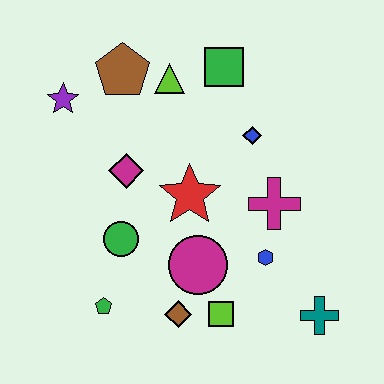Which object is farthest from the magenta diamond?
The teal cross is farthest from the magenta diamond.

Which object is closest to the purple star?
The brown pentagon is closest to the purple star.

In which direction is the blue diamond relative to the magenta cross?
The blue diamond is above the magenta cross.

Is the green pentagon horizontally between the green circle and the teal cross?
No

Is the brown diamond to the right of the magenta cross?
No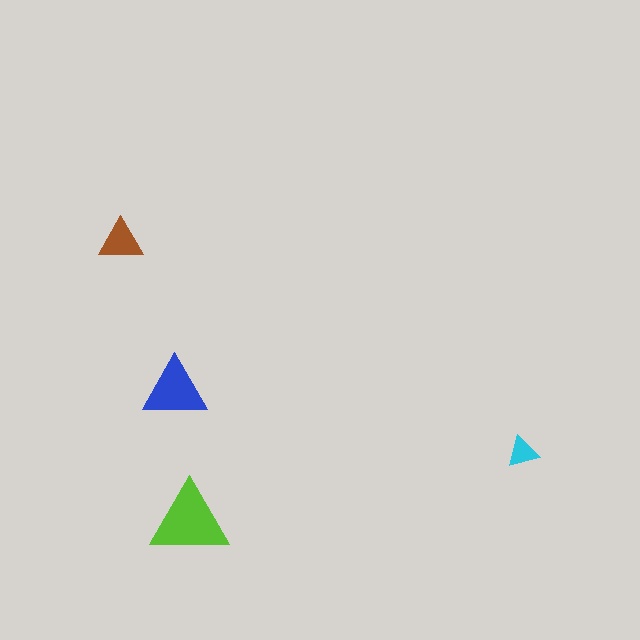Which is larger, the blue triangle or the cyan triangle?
The blue one.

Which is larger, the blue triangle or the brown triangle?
The blue one.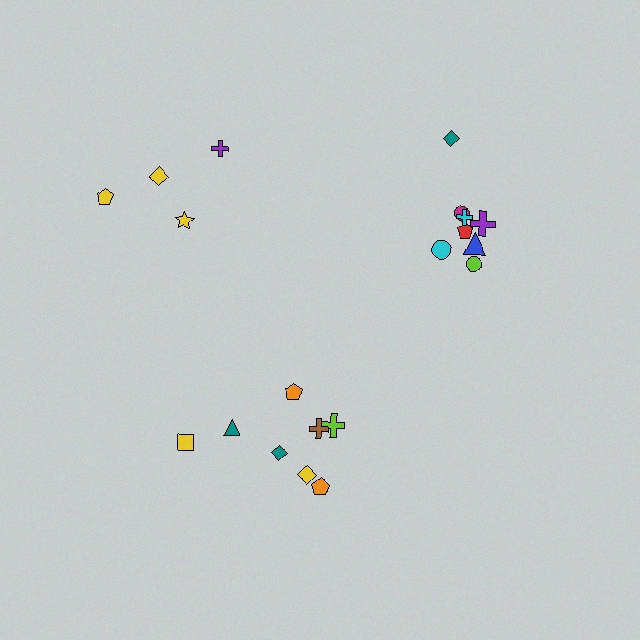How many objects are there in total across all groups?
There are 20 objects.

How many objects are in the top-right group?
There are 8 objects.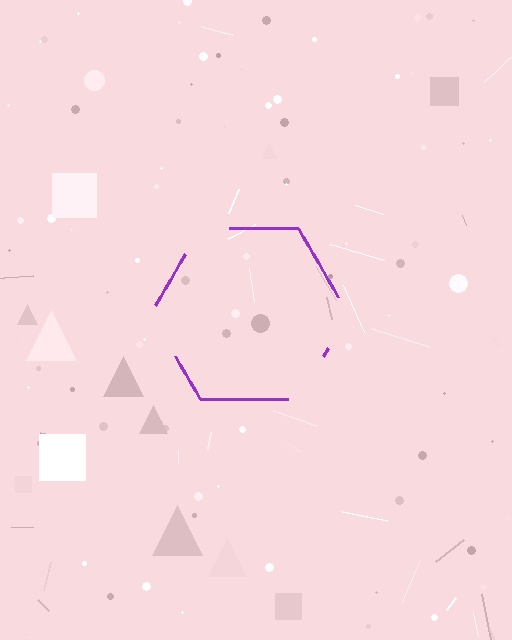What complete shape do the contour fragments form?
The contour fragments form a hexagon.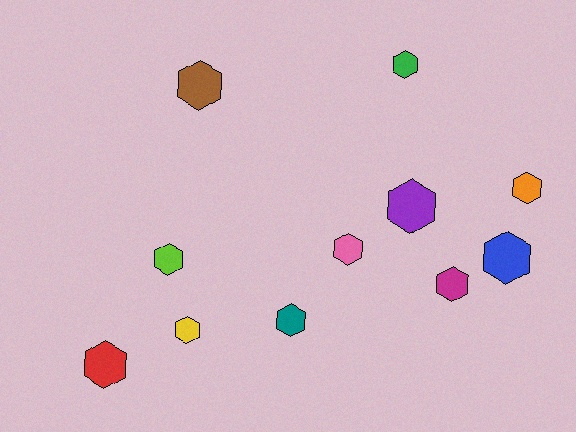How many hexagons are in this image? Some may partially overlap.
There are 11 hexagons.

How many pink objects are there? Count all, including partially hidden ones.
There is 1 pink object.